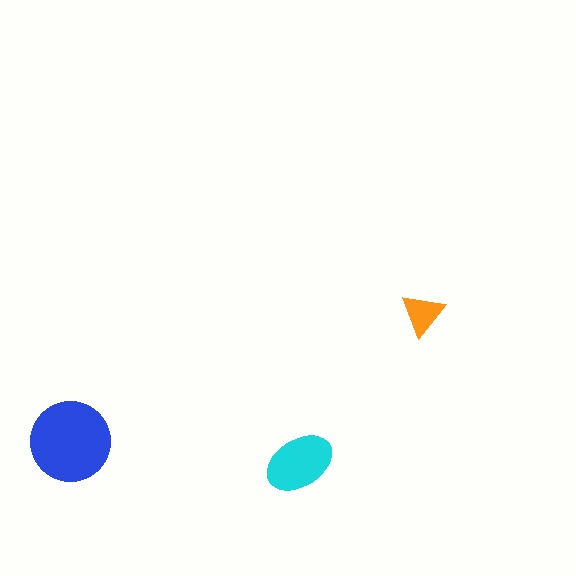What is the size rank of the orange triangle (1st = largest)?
3rd.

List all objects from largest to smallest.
The blue circle, the cyan ellipse, the orange triangle.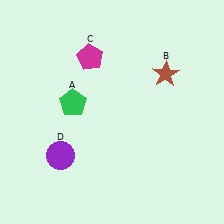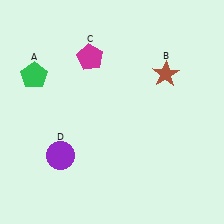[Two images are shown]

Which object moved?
The green pentagon (A) moved left.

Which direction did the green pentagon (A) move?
The green pentagon (A) moved left.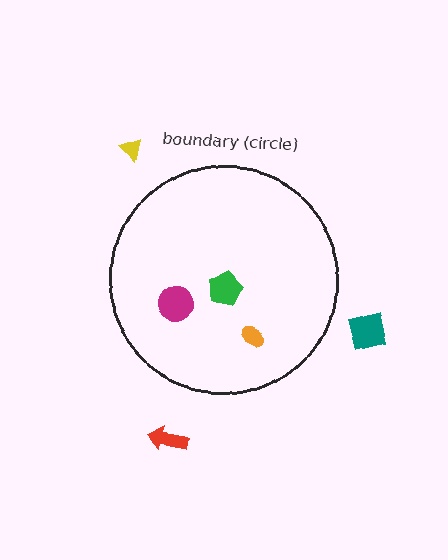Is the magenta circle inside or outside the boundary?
Inside.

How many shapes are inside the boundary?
3 inside, 3 outside.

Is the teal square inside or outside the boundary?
Outside.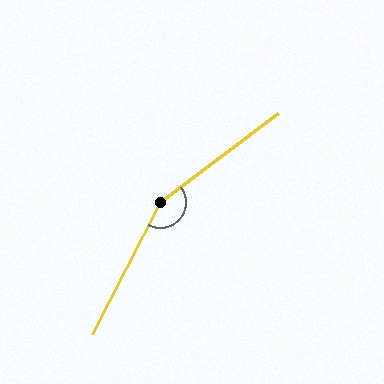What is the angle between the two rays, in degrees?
Approximately 154 degrees.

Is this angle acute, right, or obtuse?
It is obtuse.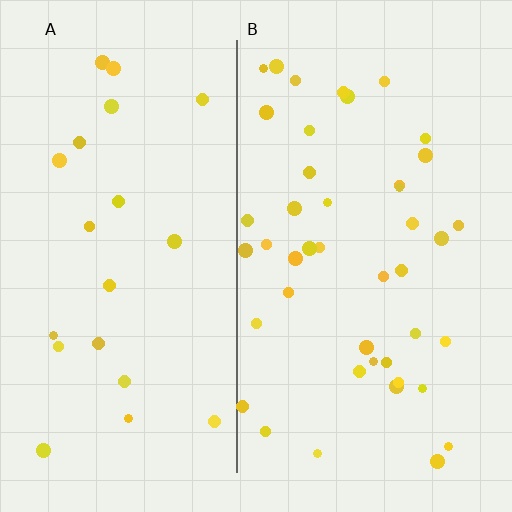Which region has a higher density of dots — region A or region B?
B (the right).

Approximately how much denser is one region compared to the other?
Approximately 2.1× — region B over region A.